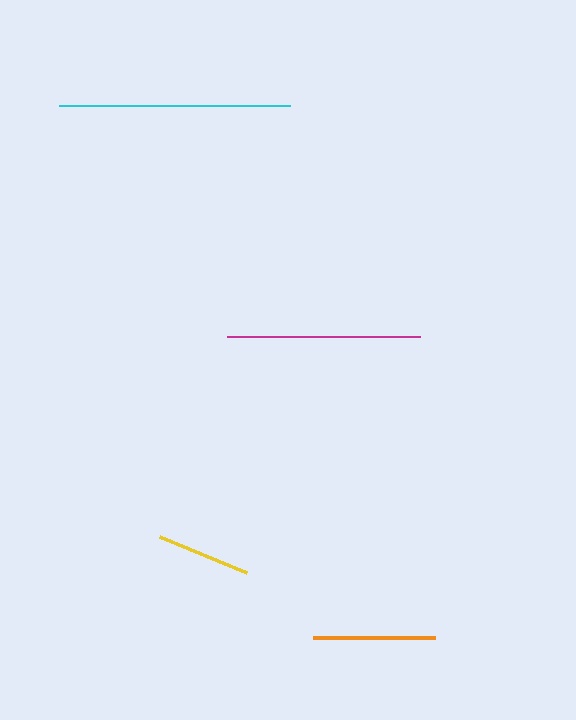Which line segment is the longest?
The cyan line is the longest at approximately 231 pixels.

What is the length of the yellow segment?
The yellow segment is approximately 94 pixels long.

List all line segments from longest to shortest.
From longest to shortest: cyan, magenta, orange, yellow.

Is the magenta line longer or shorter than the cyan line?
The cyan line is longer than the magenta line.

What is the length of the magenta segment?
The magenta segment is approximately 193 pixels long.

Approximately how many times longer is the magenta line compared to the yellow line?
The magenta line is approximately 2.0 times the length of the yellow line.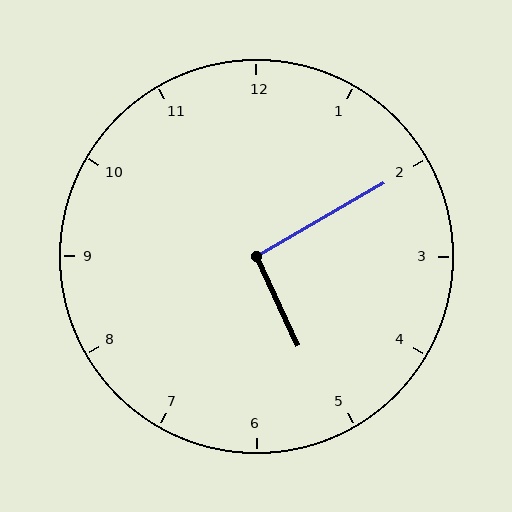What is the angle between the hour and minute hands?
Approximately 95 degrees.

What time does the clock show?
5:10.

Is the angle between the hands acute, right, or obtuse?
It is right.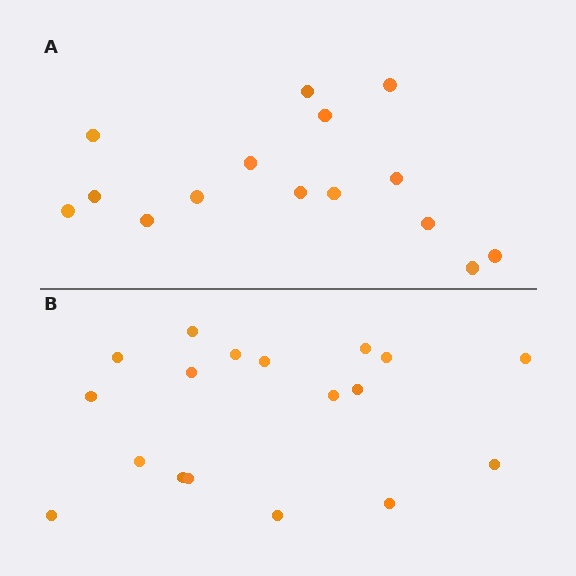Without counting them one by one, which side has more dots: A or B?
Region B (the bottom region) has more dots.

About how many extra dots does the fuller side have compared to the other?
Region B has just a few more — roughly 2 or 3 more dots than region A.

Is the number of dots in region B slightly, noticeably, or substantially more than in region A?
Region B has only slightly more — the two regions are fairly close. The ratio is roughly 1.2 to 1.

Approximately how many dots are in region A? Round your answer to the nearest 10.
About 20 dots. (The exact count is 15, which rounds to 20.)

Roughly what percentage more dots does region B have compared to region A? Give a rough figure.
About 20% more.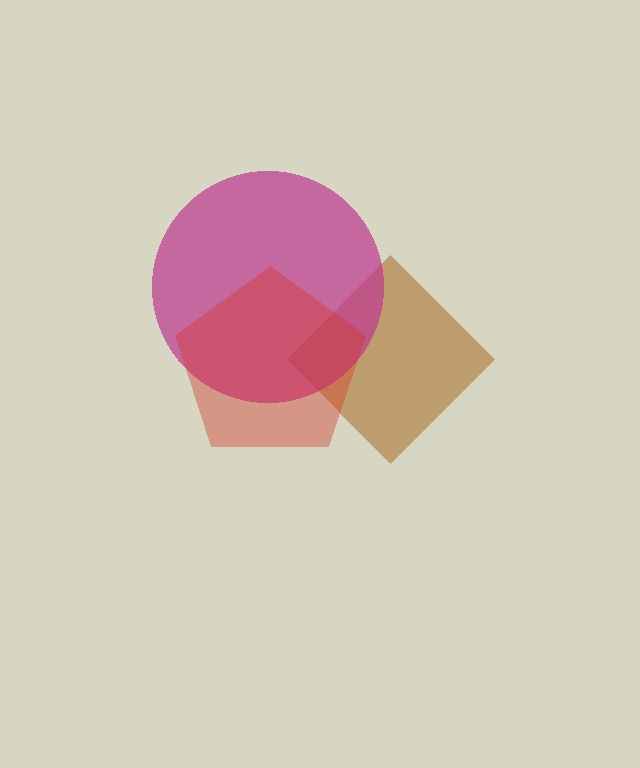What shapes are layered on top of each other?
The layered shapes are: a brown diamond, a magenta circle, a red pentagon.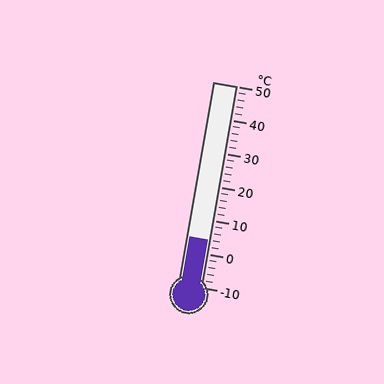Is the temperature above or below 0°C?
The temperature is above 0°C.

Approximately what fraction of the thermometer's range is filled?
The thermometer is filled to approximately 25% of its range.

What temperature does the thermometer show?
The thermometer shows approximately 4°C.